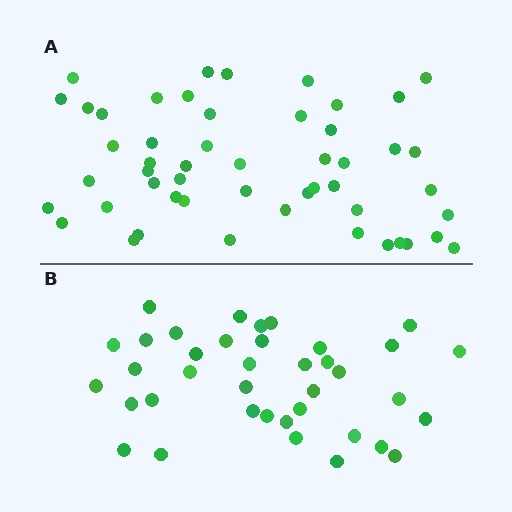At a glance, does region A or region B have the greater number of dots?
Region A (the top region) has more dots.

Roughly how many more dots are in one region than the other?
Region A has approximately 15 more dots than region B.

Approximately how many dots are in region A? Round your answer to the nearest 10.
About 50 dots. (The exact count is 51, which rounds to 50.)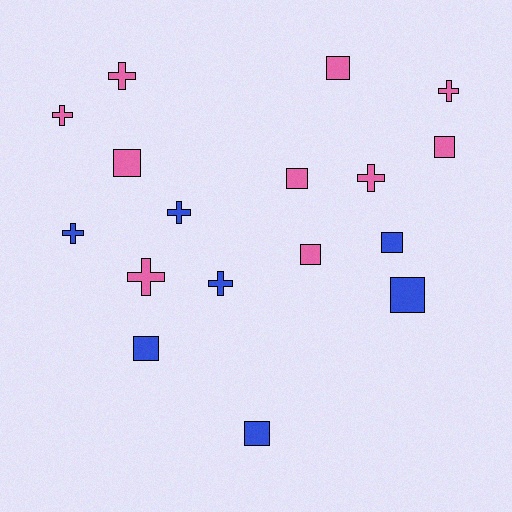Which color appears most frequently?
Pink, with 10 objects.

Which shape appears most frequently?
Square, with 9 objects.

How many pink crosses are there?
There are 5 pink crosses.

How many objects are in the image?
There are 17 objects.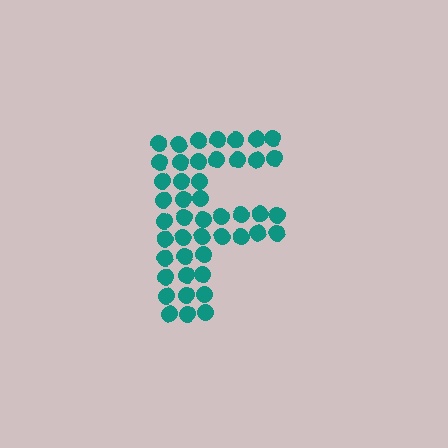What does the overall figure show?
The overall figure shows the letter F.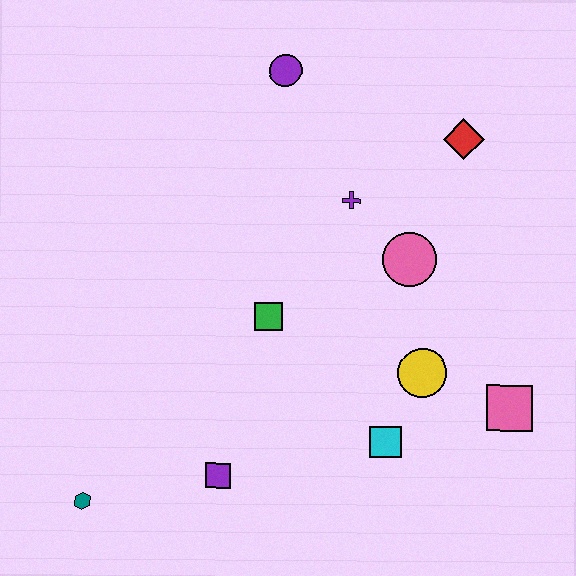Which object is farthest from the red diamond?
The teal hexagon is farthest from the red diamond.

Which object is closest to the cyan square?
The yellow circle is closest to the cyan square.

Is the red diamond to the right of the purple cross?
Yes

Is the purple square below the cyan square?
Yes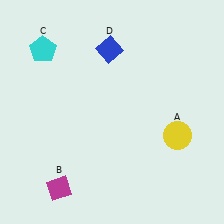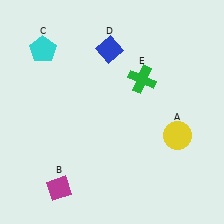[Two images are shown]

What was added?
A green cross (E) was added in Image 2.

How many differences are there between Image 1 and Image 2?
There is 1 difference between the two images.